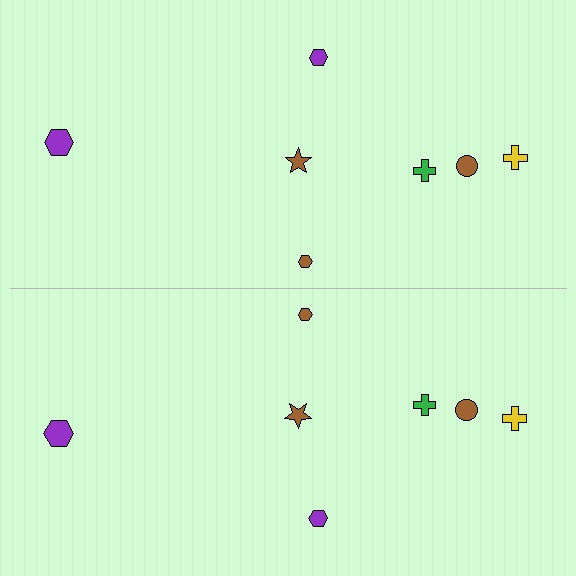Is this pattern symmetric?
Yes, this pattern has bilateral (reflection) symmetry.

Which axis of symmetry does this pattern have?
The pattern has a horizontal axis of symmetry running through the center of the image.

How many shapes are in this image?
There are 14 shapes in this image.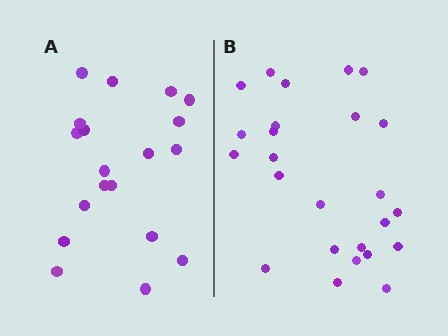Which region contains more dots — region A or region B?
Region B (the right region) has more dots.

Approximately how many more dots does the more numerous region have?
Region B has about 6 more dots than region A.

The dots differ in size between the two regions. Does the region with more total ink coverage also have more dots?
No. Region A has more total ink coverage because its dots are larger, but region B actually contains more individual dots. Total area can be misleading — the number of items is what matters here.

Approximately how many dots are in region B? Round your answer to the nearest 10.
About 20 dots. (The exact count is 25, which rounds to 20.)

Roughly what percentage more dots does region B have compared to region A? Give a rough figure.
About 30% more.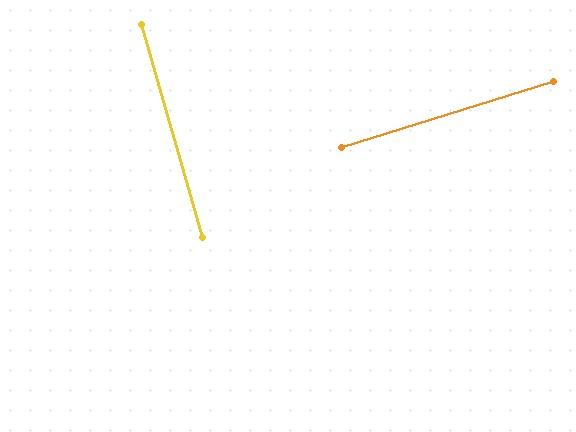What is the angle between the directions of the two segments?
Approximately 88 degrees.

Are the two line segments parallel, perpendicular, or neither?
Perpendicular — they meet at approximately 88°.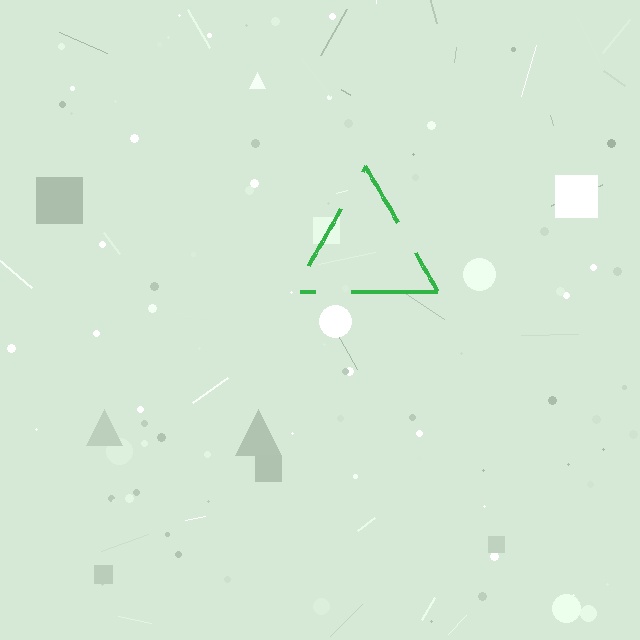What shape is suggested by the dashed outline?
The dashed outline suggests a triangle.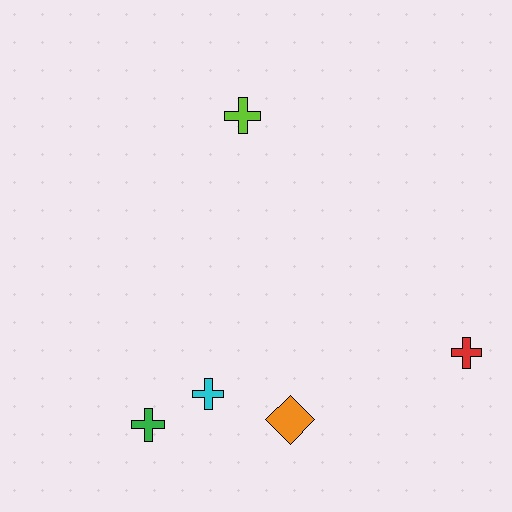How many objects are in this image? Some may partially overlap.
There are 5 objects.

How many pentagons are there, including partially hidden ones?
There are no pentagons.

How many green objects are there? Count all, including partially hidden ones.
There is 1 green object.